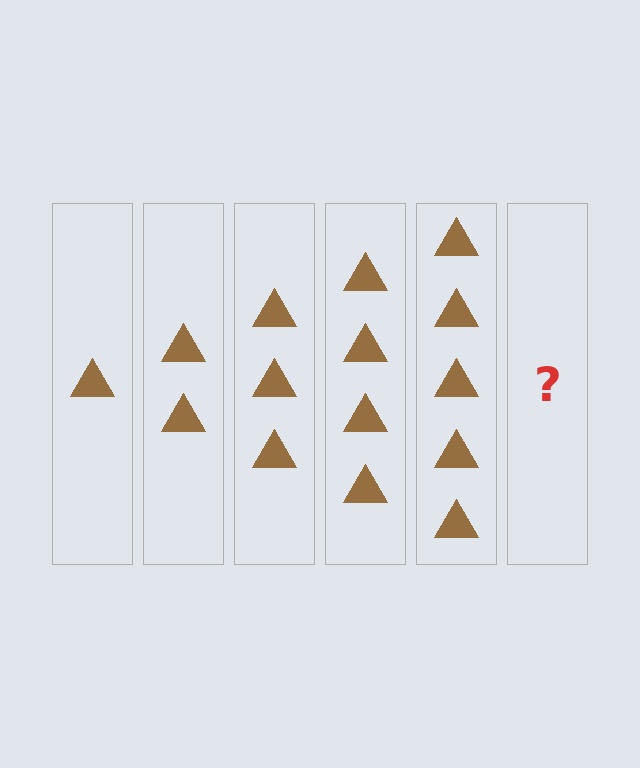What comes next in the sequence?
The next element should be 6 triangles.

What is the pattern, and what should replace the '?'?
The pattern is that each step adds one more triangle. The '?' should be 6 triangles.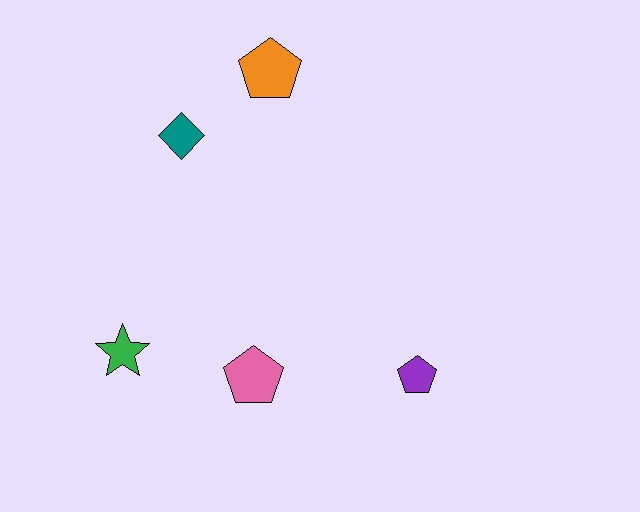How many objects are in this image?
There are 5 objects.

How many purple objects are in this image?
There is 1 purple object.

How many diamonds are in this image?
There is 1 diamond.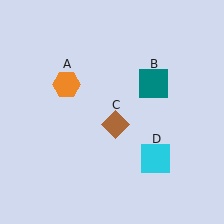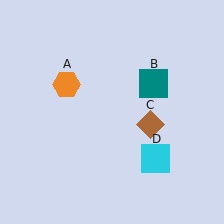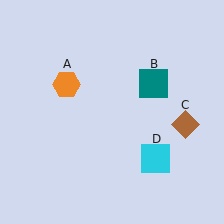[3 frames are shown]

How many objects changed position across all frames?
1 object changed position: brown diamond (object C).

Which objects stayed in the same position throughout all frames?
Orange hexagon (object A) and teal square (object B) and cyan square (object D) remained stationary.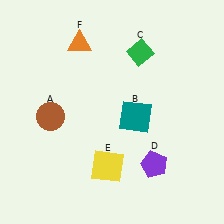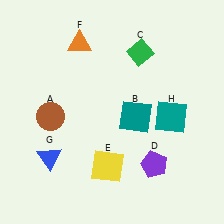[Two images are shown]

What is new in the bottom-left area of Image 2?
A blue triangle (G) was added in the bottom-left area of Image 2.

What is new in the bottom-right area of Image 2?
A teal square (H) was added in the bottom-right area of Image 2.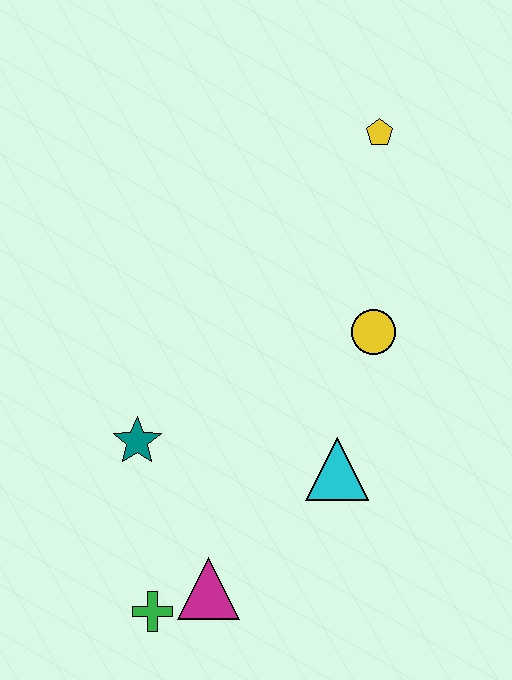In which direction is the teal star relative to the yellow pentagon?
The teal star is below the yellow pentagon.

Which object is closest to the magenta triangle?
The green cross is closest to the magenta triangle.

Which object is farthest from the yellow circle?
The green cross is farthest from the yellow circle.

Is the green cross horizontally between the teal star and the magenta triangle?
Yes